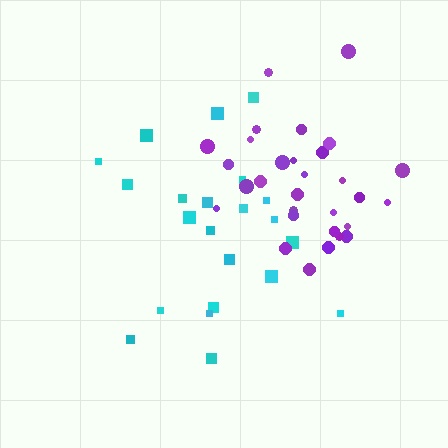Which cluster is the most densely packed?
Purple.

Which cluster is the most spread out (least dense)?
Cyan.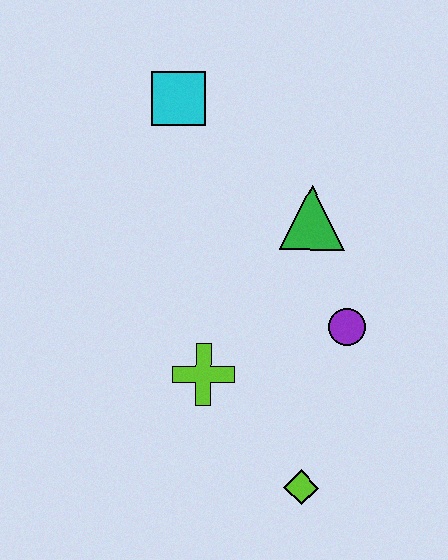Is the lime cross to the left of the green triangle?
Yes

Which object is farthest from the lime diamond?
The cyan square is farthest from the lime diamond.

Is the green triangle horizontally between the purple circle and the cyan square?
Yes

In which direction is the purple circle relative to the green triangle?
The purple circle is below the green triangle.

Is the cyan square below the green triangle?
No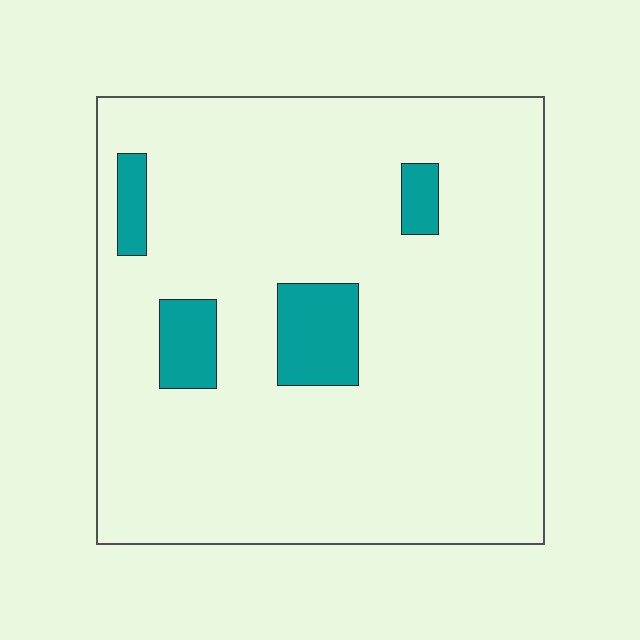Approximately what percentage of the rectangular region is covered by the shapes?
Approximately 10%.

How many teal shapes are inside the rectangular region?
4.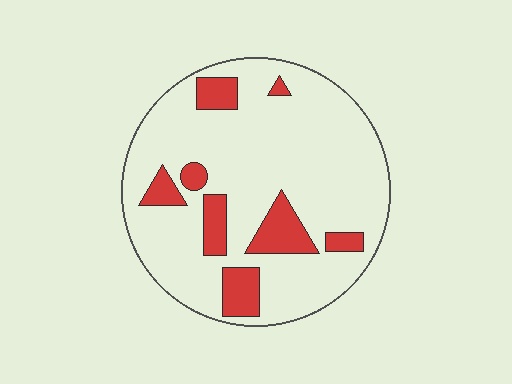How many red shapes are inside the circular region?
8.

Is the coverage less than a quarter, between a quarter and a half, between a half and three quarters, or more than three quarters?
Less than a quarter.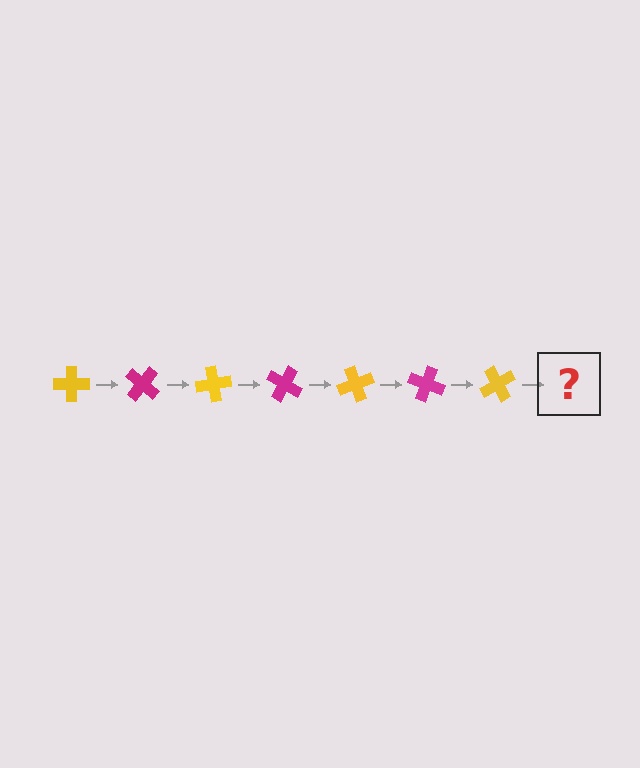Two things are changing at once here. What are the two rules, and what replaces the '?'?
The two rules are that it rotates 40 degrees each step and the color cycles through yellow and magenta. The '?' should be a magenta cross, rotated 280 degrees from the start.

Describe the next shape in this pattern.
It should be a magenta cross, rotated 280 degrees from the start.